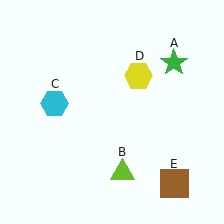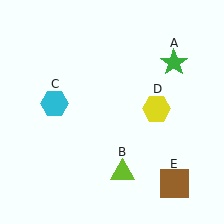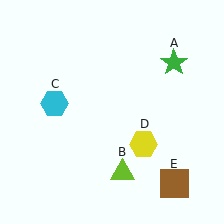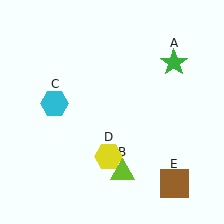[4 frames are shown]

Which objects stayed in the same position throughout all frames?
Green star (object A) and lime triangle (object B) and cyan hexagon (object C) and brown square (object E) remained stationary.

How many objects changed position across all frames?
1 object changed position: yellow hexagon (object D).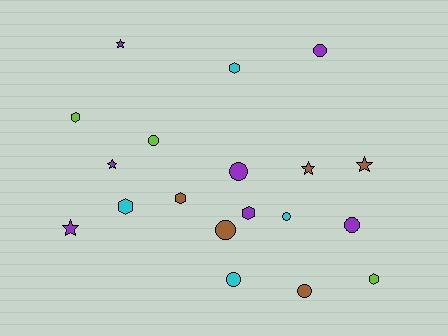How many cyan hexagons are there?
There are 2 cyan hexagons.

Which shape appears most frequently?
Circle, with 8 objects.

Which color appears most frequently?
Purple, with 7 objects.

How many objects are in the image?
There are 19 objects.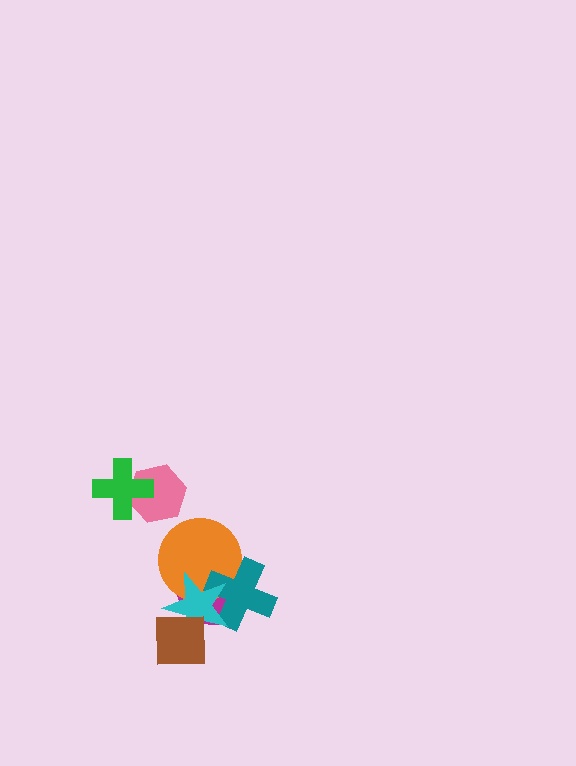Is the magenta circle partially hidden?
Yes, it is partially covered by another shape.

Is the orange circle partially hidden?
Yes, it is partially covered by another shape.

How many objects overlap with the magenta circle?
4 objects overlap with the magenta circle.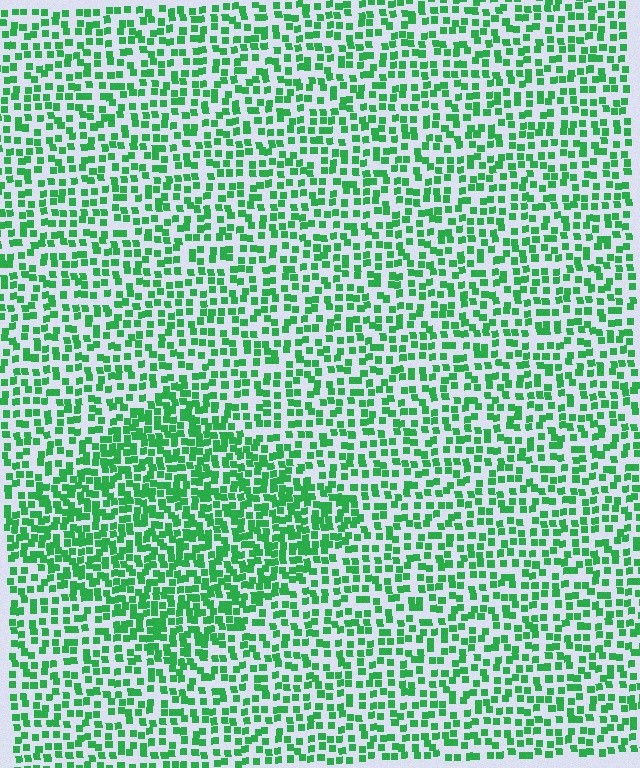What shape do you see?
I see a diamond.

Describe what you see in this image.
The image contains small green elements arranged at two different densities. A diamond-shaped region is visible where the elements are more densely packed than the surrounding area.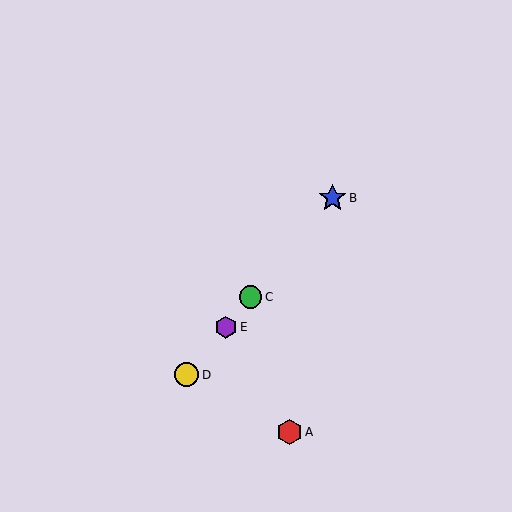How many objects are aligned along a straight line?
4 objects (B, C, D, E) are aligned along a straight line.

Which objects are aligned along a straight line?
Objects B, C, D, E are aligned along a straight line.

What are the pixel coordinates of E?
Object E is at (226, 327).